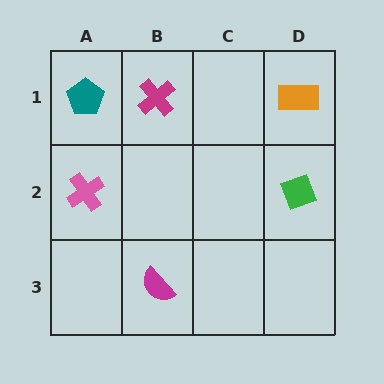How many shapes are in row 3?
1 shape.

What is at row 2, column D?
A green diamond.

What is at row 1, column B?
A magenta cross.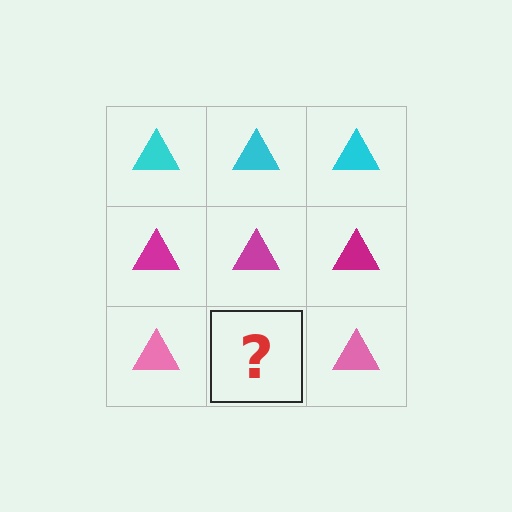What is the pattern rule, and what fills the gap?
The rule is that each row has a consistent color. The gap should be filled with a pink triangle.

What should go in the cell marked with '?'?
The missing cell should contain a pink triangle.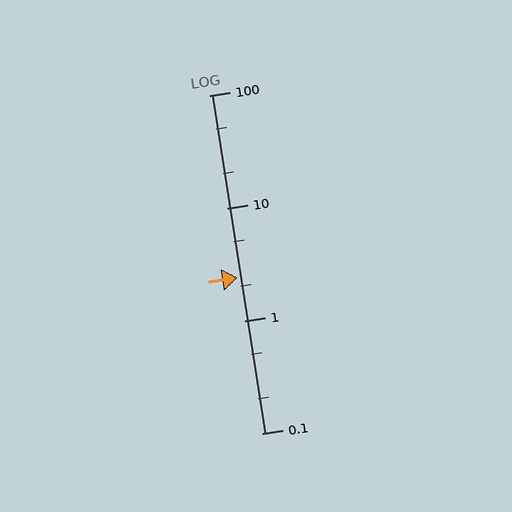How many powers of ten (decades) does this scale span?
The scale spans 3 decades, from 0.1 to 100.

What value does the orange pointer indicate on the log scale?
The pointer indicates approximately 2.4.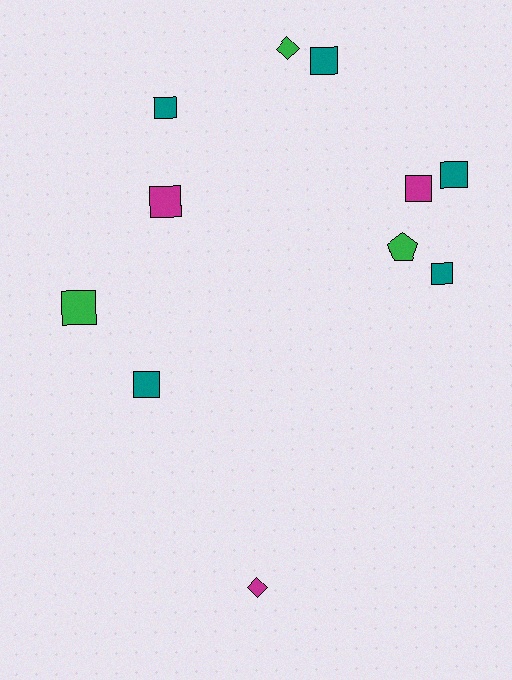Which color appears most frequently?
Teal, with 5 objects.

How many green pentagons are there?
There is 1 green pentagon.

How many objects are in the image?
There are 11 objects.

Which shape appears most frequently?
Square, with 8 objects.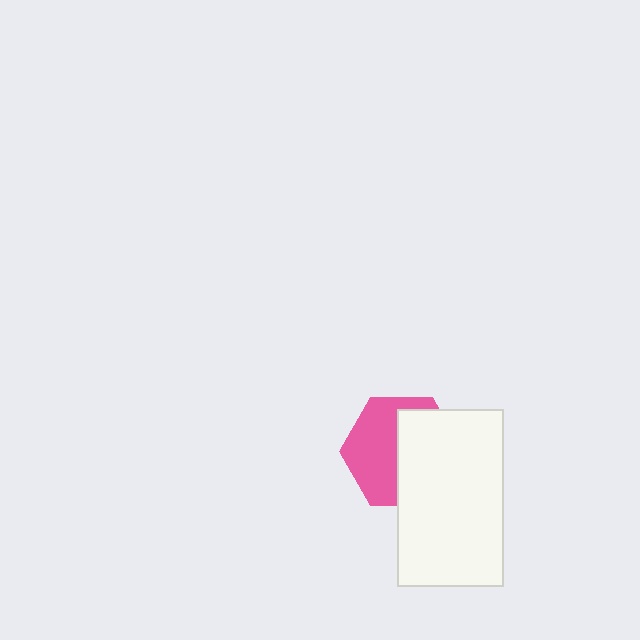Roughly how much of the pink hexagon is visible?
About half of it is visible (roughly 50%).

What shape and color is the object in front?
The object in front is a white rectangle.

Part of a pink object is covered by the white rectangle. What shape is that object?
It is a hexagon.